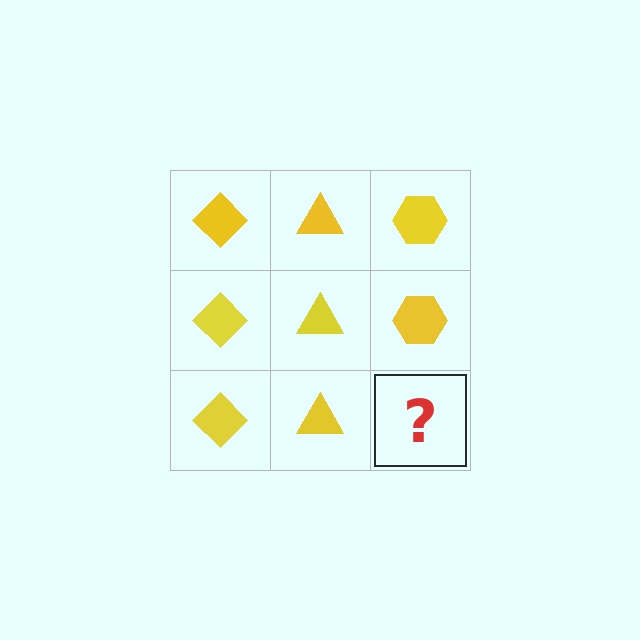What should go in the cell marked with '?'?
The missing cell should contain a yellow hexagon.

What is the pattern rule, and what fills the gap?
The rule is that each column has a consistent shape. The gap should be filled with a yellow hexagon.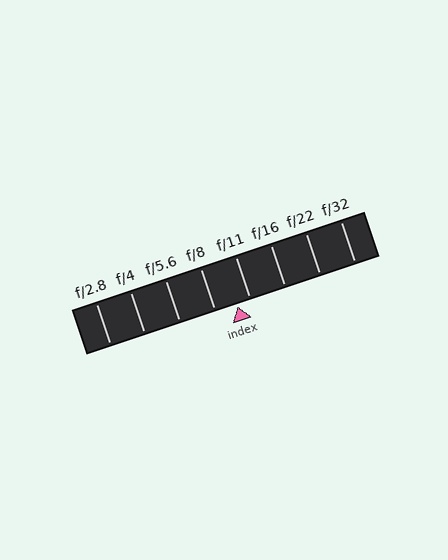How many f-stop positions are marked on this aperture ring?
There are 8 f-stop positions marked.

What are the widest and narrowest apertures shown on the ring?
The widest aperture shown is f/2.8 and the narrowest is f/32.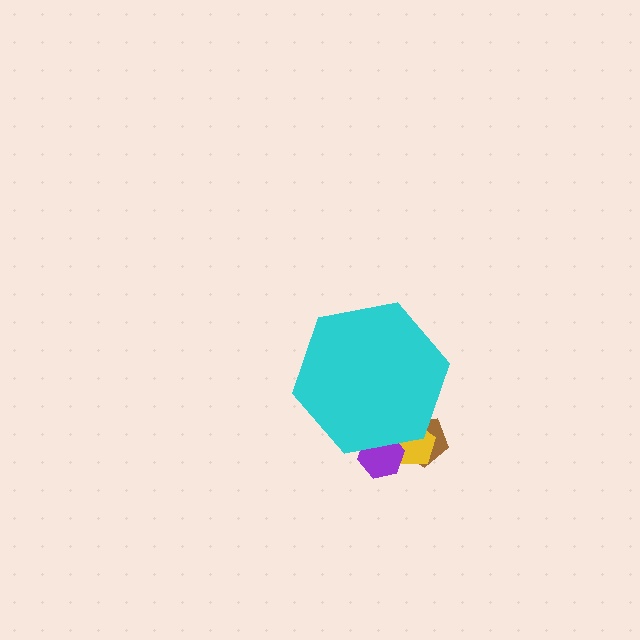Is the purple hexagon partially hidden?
Yes, the purple hexagon is partially hidden behind the cyan hexagon.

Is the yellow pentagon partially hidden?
Yes, the yellow pentagon is partially hidden behind the cyan hexagon.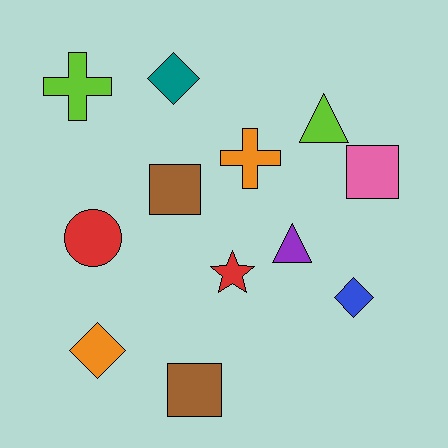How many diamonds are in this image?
There are 3 diamonds.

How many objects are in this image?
There are 12 objects.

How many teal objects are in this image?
There is 1 teal object.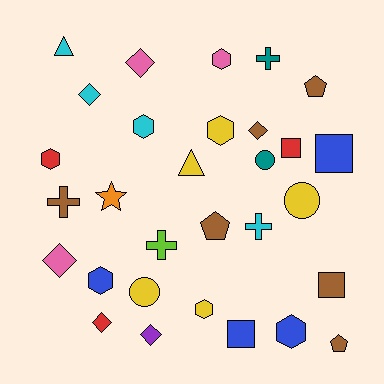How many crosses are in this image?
There are 4 crosses.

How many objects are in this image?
There are 30 objects.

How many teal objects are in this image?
There are 2 teal objects.